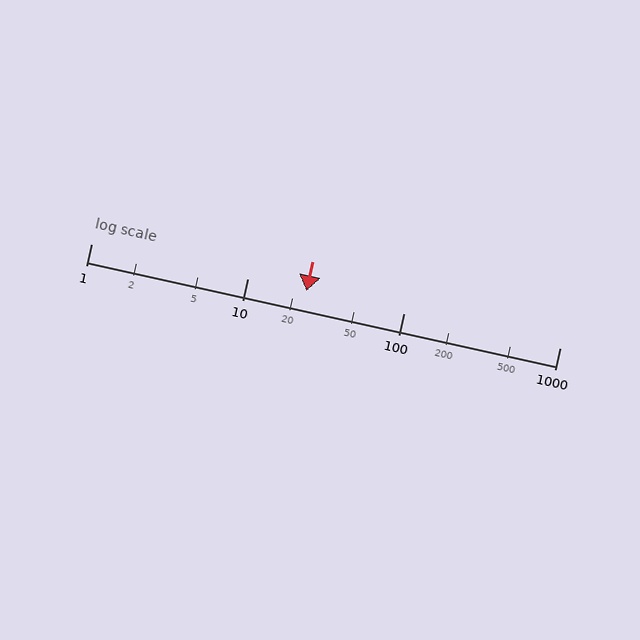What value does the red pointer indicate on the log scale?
The pointer indicates approximately 24.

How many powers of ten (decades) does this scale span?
The scale spans 3 decades, from 1 to 1000.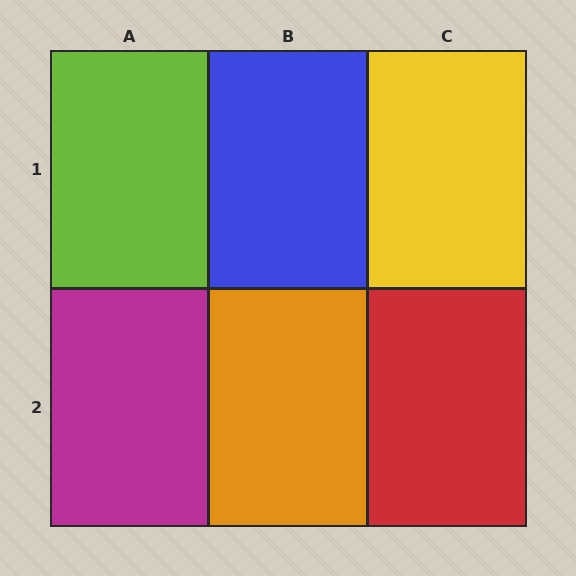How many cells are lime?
1 cell is lime.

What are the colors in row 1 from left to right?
Lime, blue, yellow.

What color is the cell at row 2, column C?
Red.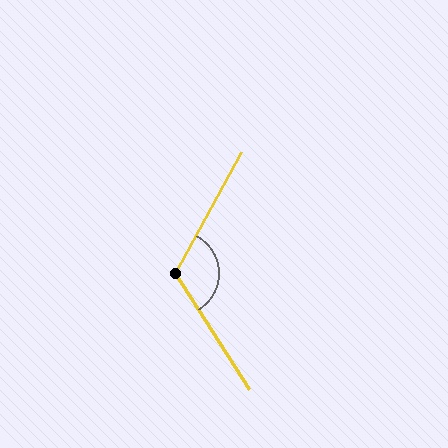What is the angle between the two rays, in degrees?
Approximately 119 degrees.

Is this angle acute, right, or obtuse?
It is obtuse.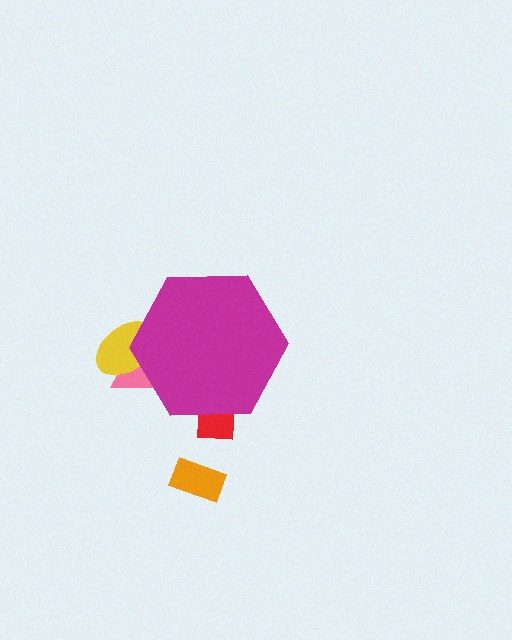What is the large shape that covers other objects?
A magenta hexagon.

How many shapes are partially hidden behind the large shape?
3 shapes are partially hidden.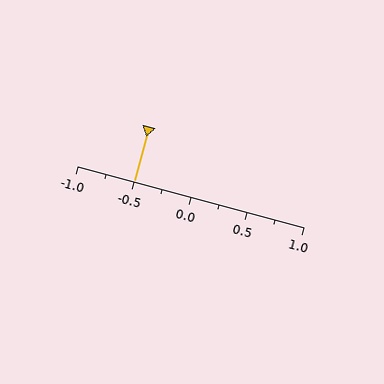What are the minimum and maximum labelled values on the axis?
The axis runs from -1.0 to 1.0.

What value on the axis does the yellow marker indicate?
The marker indicates approximately -0.5.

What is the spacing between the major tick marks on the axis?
The major ticks are spaced 0.5 apart.